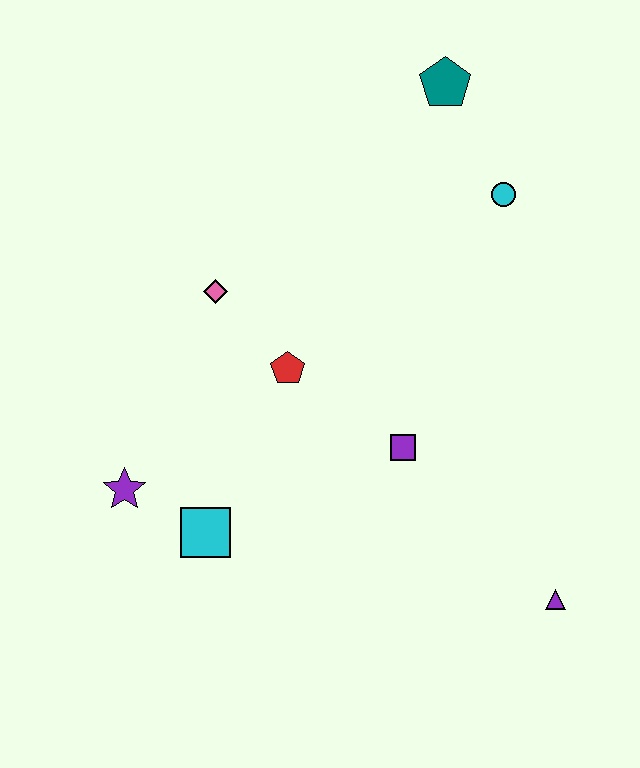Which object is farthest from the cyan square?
The teal pentagon is farthest from the cyan square.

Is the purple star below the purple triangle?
No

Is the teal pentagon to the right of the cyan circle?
No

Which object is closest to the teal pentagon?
The cyan circle is closest to the teal pentagon.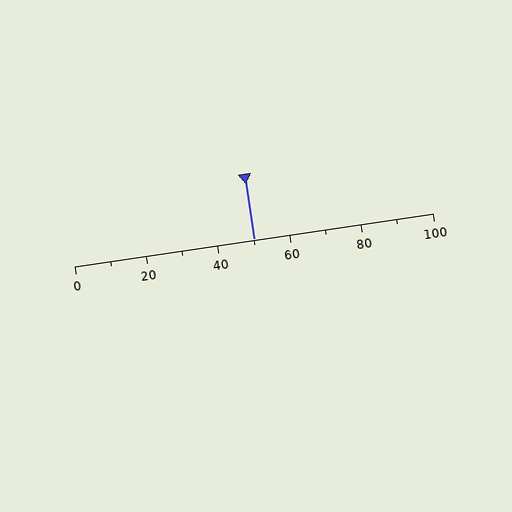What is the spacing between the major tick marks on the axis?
The major ticks are spaced 20 apart.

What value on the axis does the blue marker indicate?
The marker indicates approximately 50.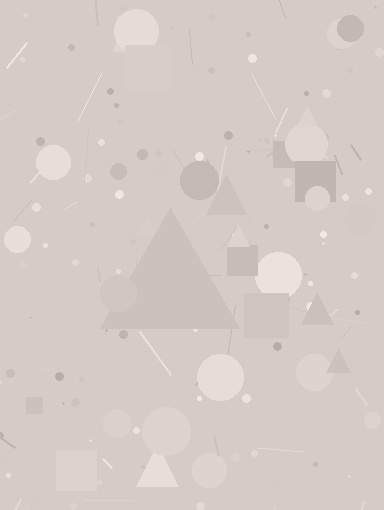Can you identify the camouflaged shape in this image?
The camouflaged shape is a triangle.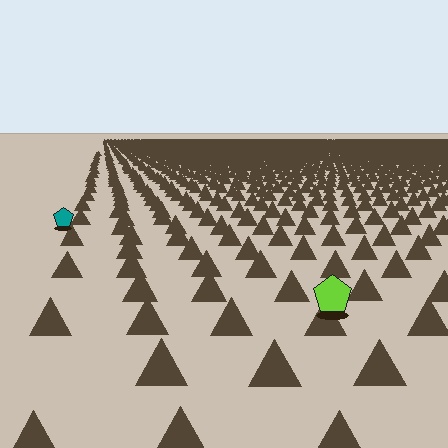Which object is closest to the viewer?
The lime pentagon is closest. The texture marks near it are larger and more spread out.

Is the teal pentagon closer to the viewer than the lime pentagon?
No. The lime pentagon is closer — you can tell from the texture gradient: the ground texture is coarser near it.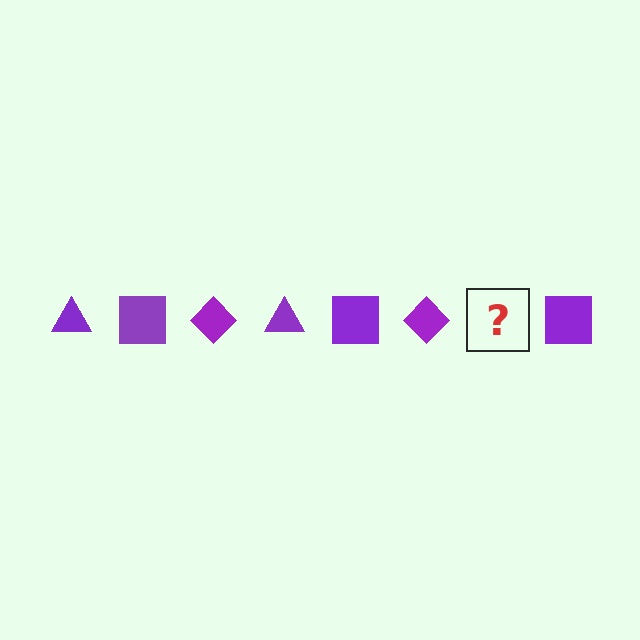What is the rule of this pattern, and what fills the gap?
The rule is that the pattern cycles through triangle, square, diamond shapes in purple. The gap should be filled with a purple triangle.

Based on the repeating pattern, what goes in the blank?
The blank should be a purple triangle.